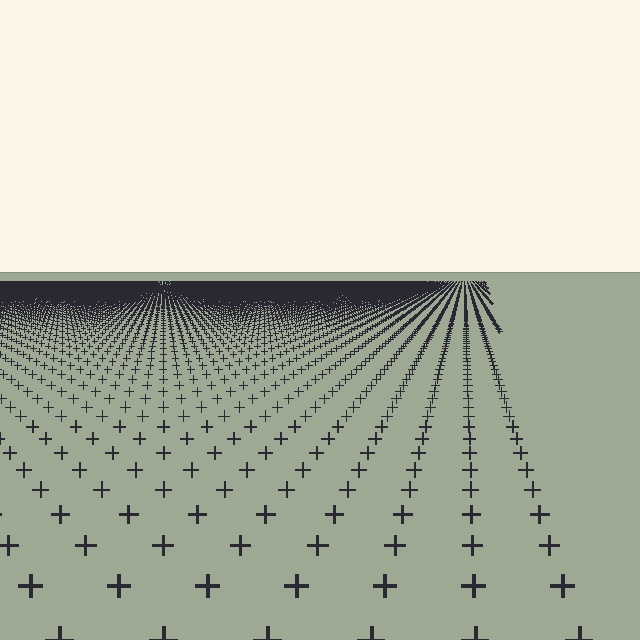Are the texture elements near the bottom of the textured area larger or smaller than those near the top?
Larger. Near the bottom, elements are closer to the viewer and appear at a bigger on-screen size.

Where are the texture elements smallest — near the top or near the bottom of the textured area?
Near the top.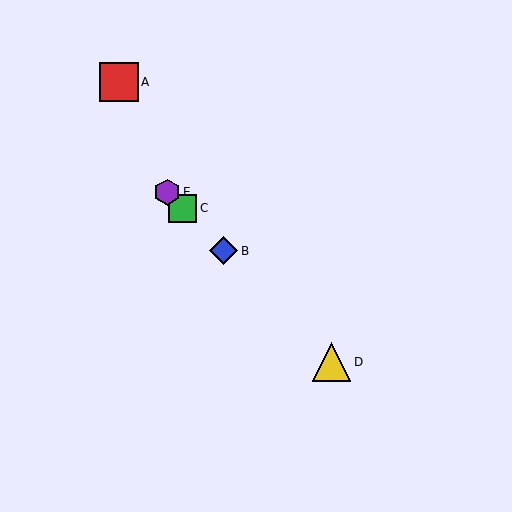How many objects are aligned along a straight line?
4 objects (B, C, D, E) are aligned along a straight line.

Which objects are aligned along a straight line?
Objects B, C, D, E are aligned along a straight line.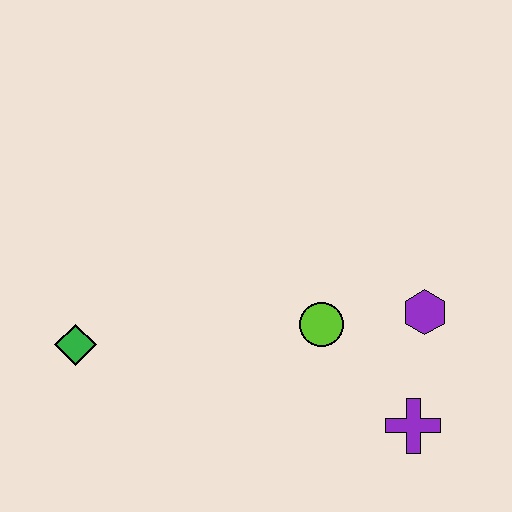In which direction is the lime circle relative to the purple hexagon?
The lime circle is to the left of the purple hexagon.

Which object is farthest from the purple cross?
The green diamond is farthest from the purple cross.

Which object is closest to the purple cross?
The purple hexagon is closest to the purple cross.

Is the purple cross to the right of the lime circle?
Yes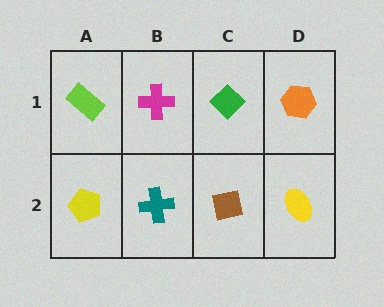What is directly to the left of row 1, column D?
A green diamond.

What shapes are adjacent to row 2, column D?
An orange hexagon (row 1, column D), a brown square (row 2, column C).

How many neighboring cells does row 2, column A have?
2.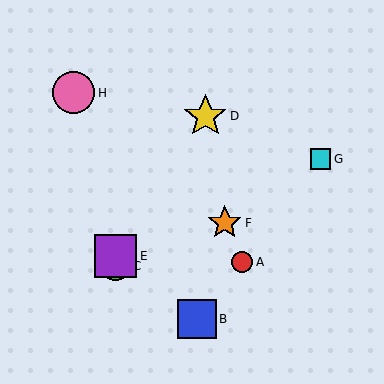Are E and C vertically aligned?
Yes, both are at x≈115.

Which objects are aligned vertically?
Objects C, E are aligned vertically.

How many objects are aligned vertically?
2 objects (C, E) are aligned vertically.